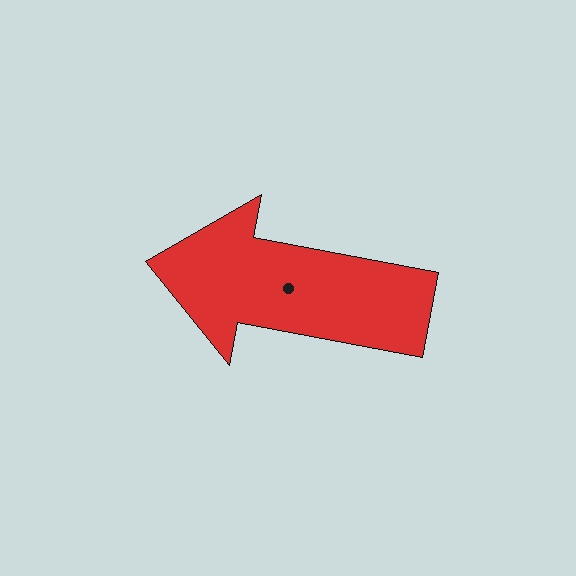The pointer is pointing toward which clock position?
Roughly 9 o'clock.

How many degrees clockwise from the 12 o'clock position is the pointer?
Approximately 281 degrees.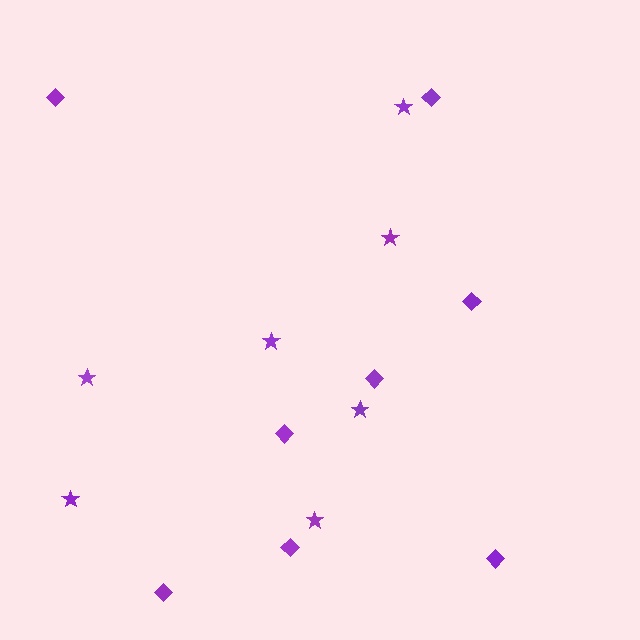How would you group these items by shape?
There are 2 groups: one group of stars (7) and one group of diamonds (8).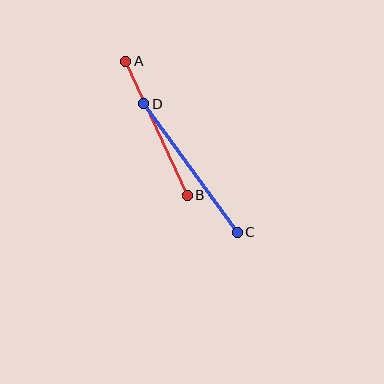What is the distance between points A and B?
The distance is approximately 148 pixels.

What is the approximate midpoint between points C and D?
The midpoint is at approximately (190, 168) pixels.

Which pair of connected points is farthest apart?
Points C and D are farthest apart.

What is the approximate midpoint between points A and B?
The midpoint is at approximately (156, 128) pixels.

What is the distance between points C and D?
The distance is approximately 159 pixels.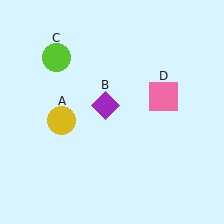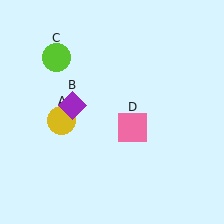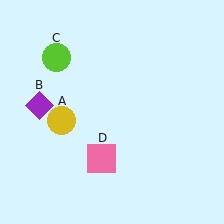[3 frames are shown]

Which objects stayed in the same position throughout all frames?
Yellow circle (object A) and lime circle (object C) remained stationary.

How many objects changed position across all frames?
2 objects changed position: purple diamond (object B), pink square (object D).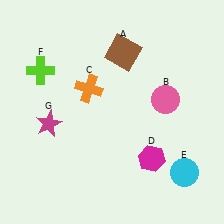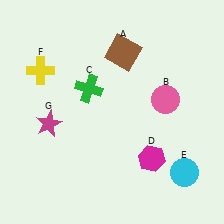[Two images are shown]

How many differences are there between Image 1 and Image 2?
There are 2 differences between the two images.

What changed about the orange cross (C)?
In Image 1, C is orange. In Image 2, it changed to green.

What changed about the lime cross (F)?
In Image 1, F is lime. In Image 2, it changed to yellow.